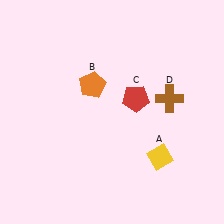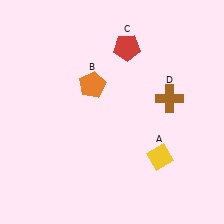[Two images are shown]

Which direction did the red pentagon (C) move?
The red pentagon (C) moved up.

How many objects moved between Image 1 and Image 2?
1 object moved between the two images.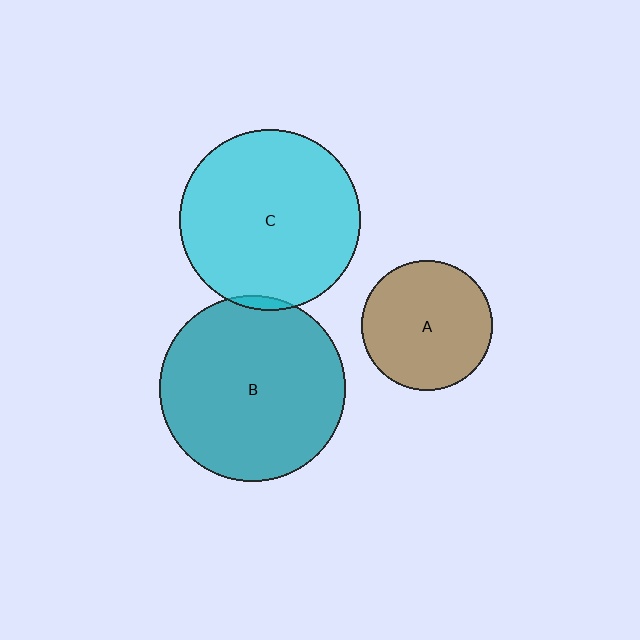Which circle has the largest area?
Circle B (teal).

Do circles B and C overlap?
Yes.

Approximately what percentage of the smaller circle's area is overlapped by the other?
Approximately 5%.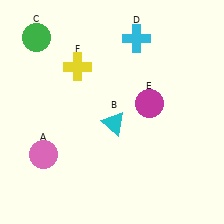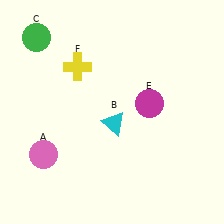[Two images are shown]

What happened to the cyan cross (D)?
The cyan cross (D) was removed in Image 2. It was in the top-right area of Image 1.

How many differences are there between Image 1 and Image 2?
There is 1 difference between the two images.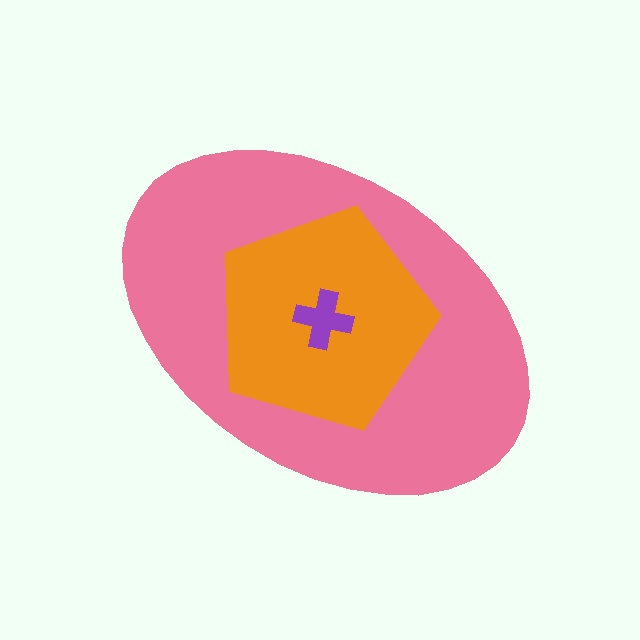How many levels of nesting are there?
3.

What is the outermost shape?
The pink ellipse.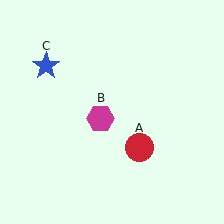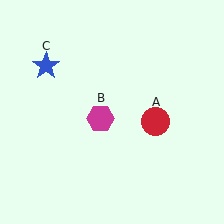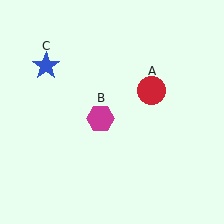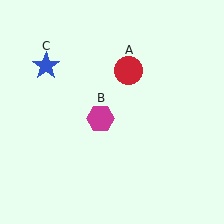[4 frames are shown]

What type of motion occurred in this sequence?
The red circle (object A) rotated counterclockwise around the center of the scene.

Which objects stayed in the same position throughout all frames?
Magenta hexagon (object B) and blue star (object C) remained stationary.